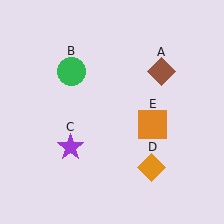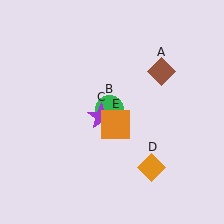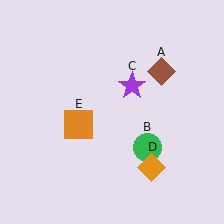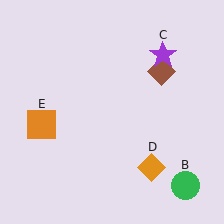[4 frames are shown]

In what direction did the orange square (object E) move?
The orange square (object E) moved left.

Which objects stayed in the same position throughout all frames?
Brown diamond (object A) and orange diamond (object D) remained stationary.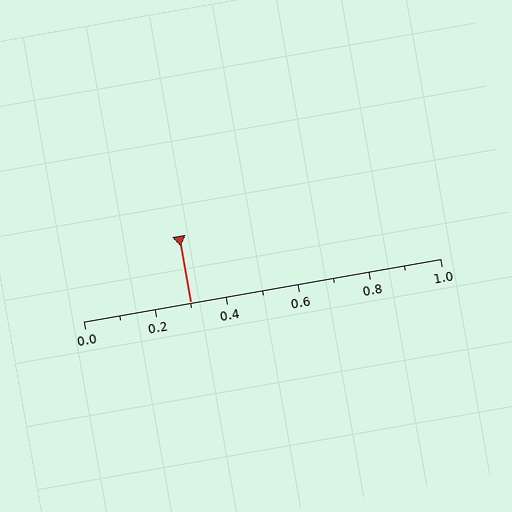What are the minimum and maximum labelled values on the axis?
The axis runs from 0.0 to 1.0.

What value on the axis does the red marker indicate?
The marker indicates approximately 0.3.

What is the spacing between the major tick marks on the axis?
The major ticks are spaced 0.2 apart.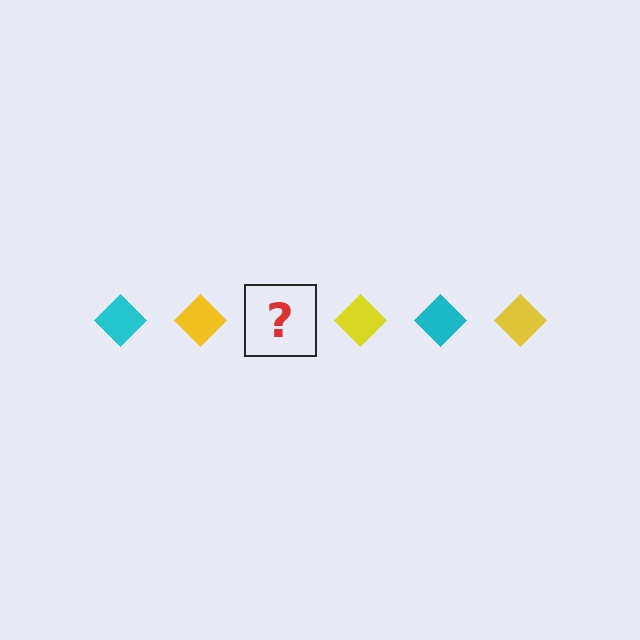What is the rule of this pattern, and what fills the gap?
The rule is that the pattern cycles through cyan, yellow diamonds. The gap should be filled with a cyan diamond.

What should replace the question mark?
The question mark should be replaced with a cyan diamond.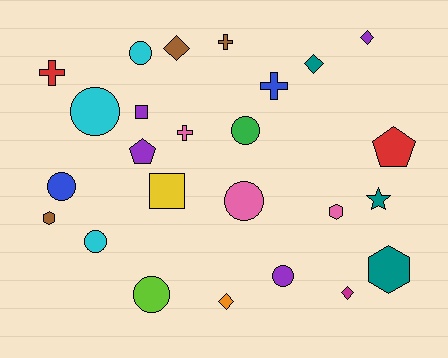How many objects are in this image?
There are 25 objects.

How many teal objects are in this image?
There are 3 teal objects.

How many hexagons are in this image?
There are 3 hexagons.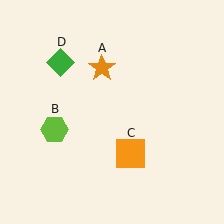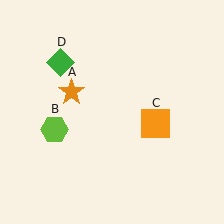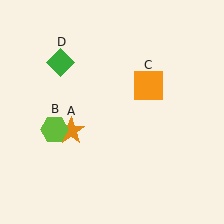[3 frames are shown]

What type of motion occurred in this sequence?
The orange star (object A), orange square (object C) rotated counterclockwise around the center of the scene.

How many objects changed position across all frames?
2 objects changed position: orange star (object A), orange square (object C).